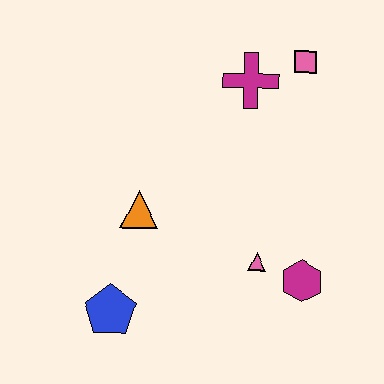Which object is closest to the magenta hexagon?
The pink triangle is closest to the magenta hexagon.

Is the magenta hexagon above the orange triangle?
No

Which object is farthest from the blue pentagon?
The pink square is farthest from the blue pentagon.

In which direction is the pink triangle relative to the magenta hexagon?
The pink triangle is to the left of the magenta hexagon.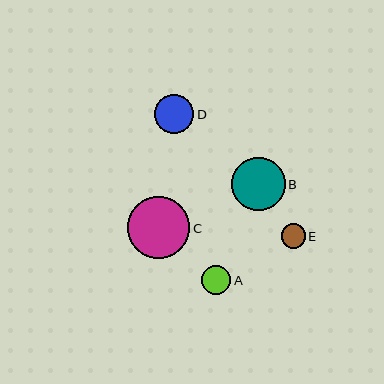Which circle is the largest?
Circle C is the largest with a size of approximately 62 pixels.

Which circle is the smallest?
Circle E is the smallest with a size of approximately 24 pixels.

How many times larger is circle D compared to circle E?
Circle D is approximately 1.6 times the size of circle E.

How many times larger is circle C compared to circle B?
Circle C is approximately 1.2 times the size of circle B.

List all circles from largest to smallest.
From largest to smallest: C, B, D, A, E.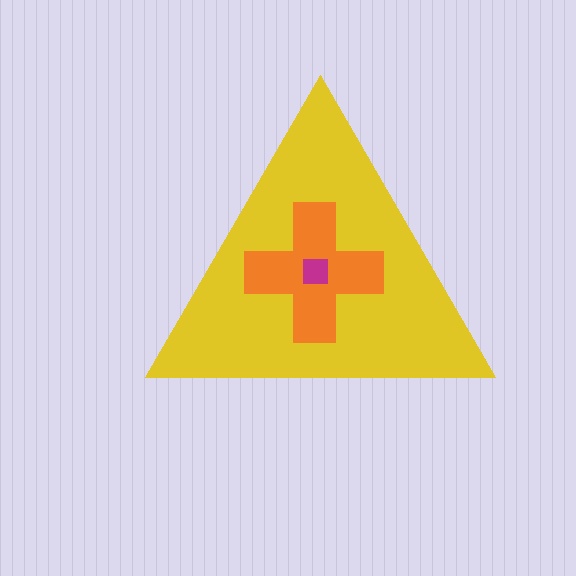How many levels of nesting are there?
3.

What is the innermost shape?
The magenta square.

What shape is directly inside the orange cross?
The magenta square.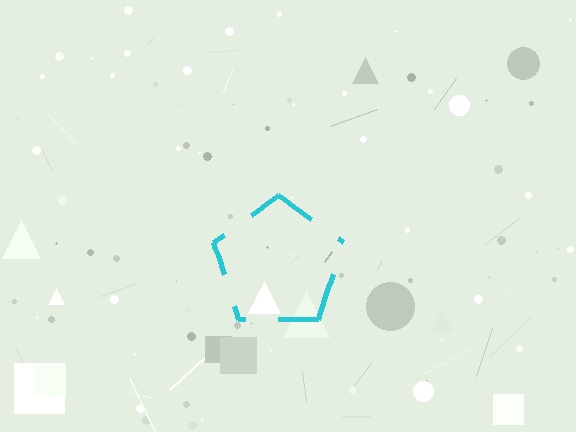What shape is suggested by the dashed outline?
The dashed outline suggests a pentagon.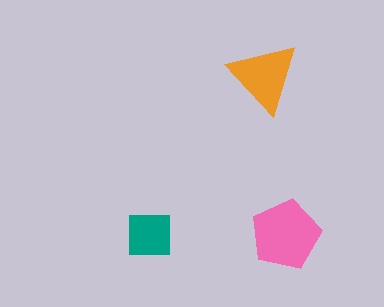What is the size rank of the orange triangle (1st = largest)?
2nd.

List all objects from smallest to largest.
The teal square, the orange triangle, the pink pentagon.